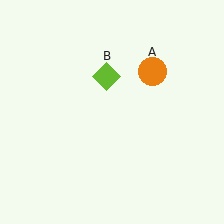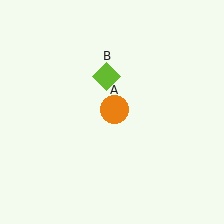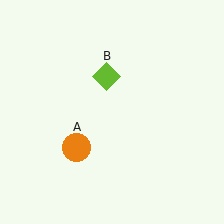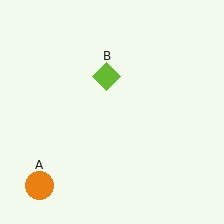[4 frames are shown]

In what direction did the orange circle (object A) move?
The orange circle (object A) moved down and to the left.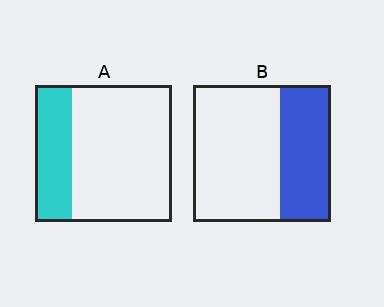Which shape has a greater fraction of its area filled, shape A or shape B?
Shape B.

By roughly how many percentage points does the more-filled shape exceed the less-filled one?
By roughly 10 percentage points (B over A).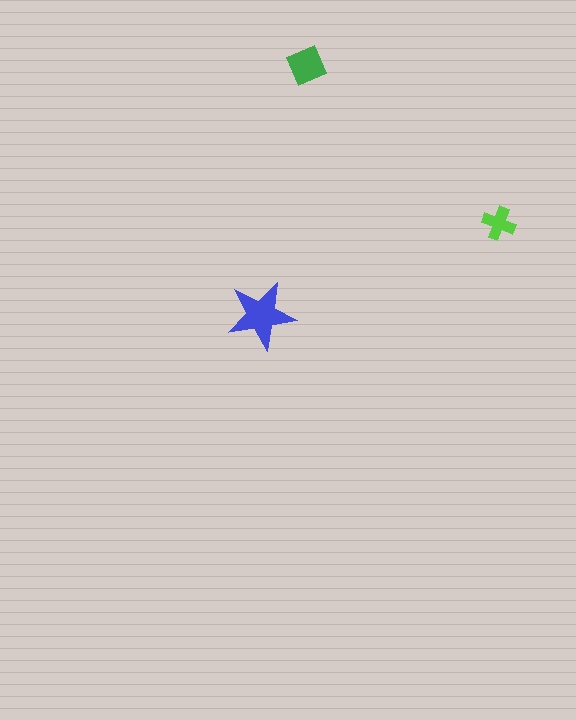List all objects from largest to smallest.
The blue star, the green diamond, the lime cross.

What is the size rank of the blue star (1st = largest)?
1st.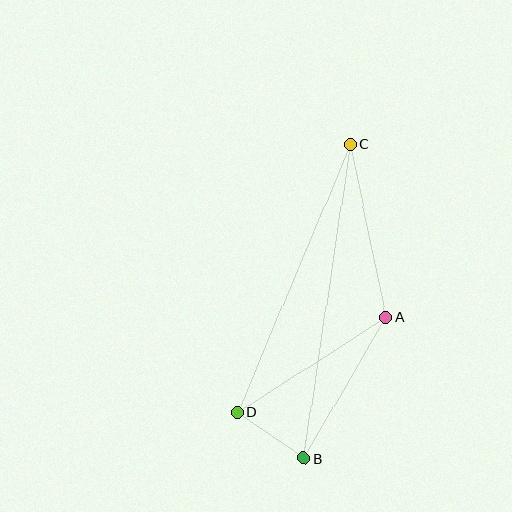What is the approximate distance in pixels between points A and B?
The distance between A and B is approximately 163 pixels.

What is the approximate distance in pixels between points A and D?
The distance between A and D is approximately 176 pixels.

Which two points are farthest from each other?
Points B and C are farthest from each other.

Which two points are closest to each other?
Points B and D are closest to each other.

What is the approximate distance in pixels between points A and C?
The distance between A and C is approximately 177 pixels.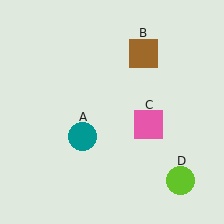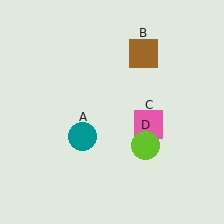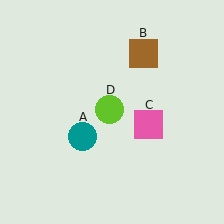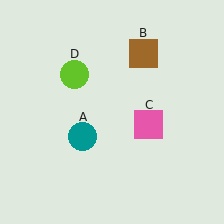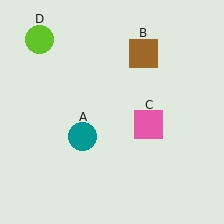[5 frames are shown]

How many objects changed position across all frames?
1 object changed position: lime circle (object D).